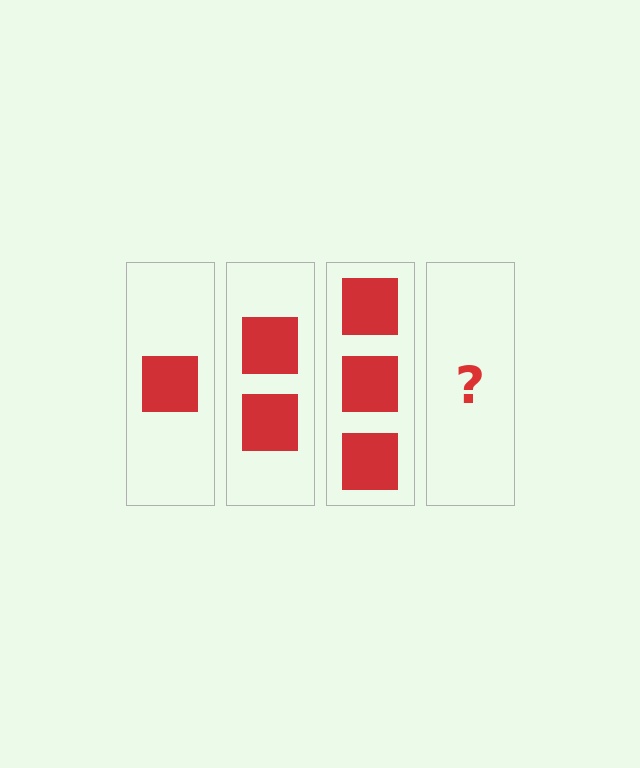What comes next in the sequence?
The next element should be 4 squares.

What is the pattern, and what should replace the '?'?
The pattern is that each step adds one more square. The '?' should be 4 squares.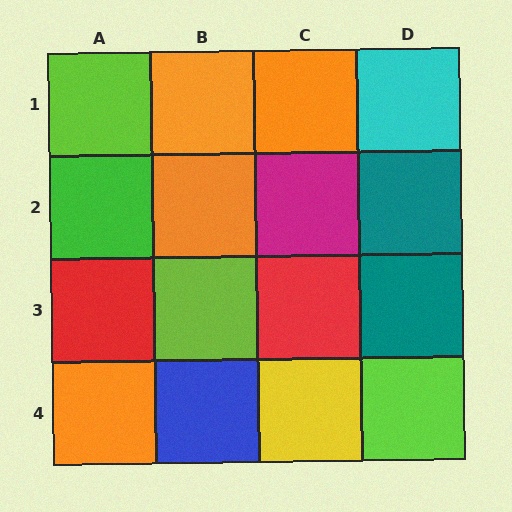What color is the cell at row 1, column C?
Orange.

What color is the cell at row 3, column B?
Lime.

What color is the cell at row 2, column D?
Teal.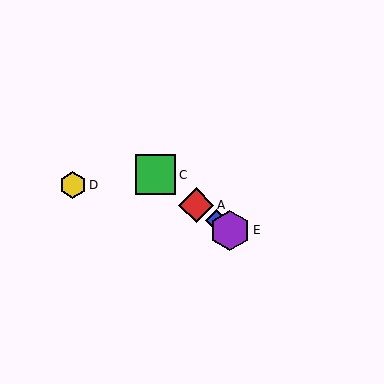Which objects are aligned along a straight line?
Objects A, B, C, E are aligned along a straight line.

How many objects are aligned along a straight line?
4 objects (A, B, C, E) are aligned along a straight line.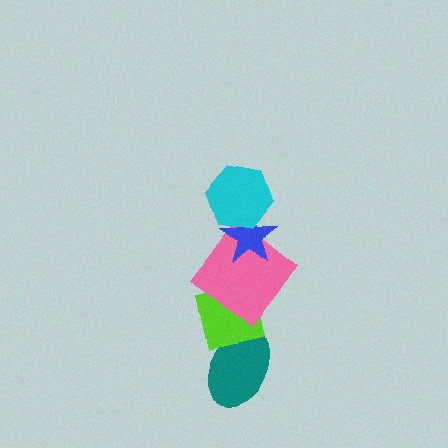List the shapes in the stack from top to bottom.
From top to bottom: the cyan hexagon, the blue star, the pink diamond, the lime square, the teal ellipse.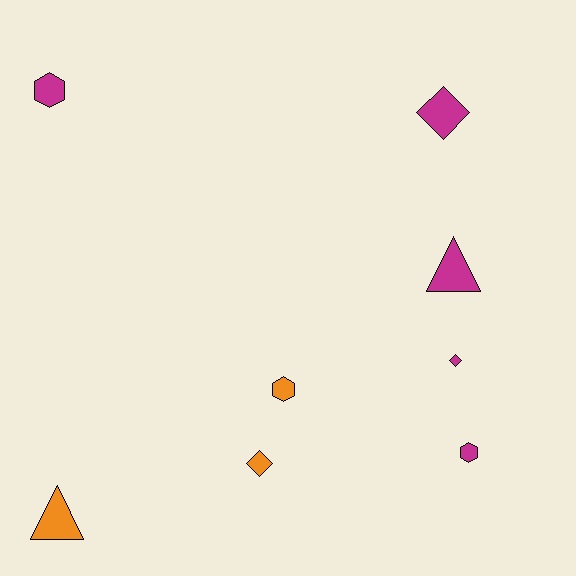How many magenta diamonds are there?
There are 2 magenta diamonds.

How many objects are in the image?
There are 8 objects.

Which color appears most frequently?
Magenta, with 5 objects.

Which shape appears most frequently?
Hexagon, with 3 objects.